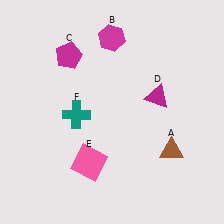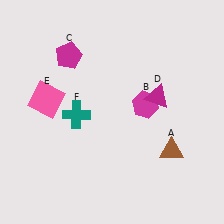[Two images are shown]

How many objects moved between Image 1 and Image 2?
2 objects moved between the two images.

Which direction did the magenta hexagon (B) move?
The magenta hexagon (B) moved down.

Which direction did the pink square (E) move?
The pink square (E) moved up.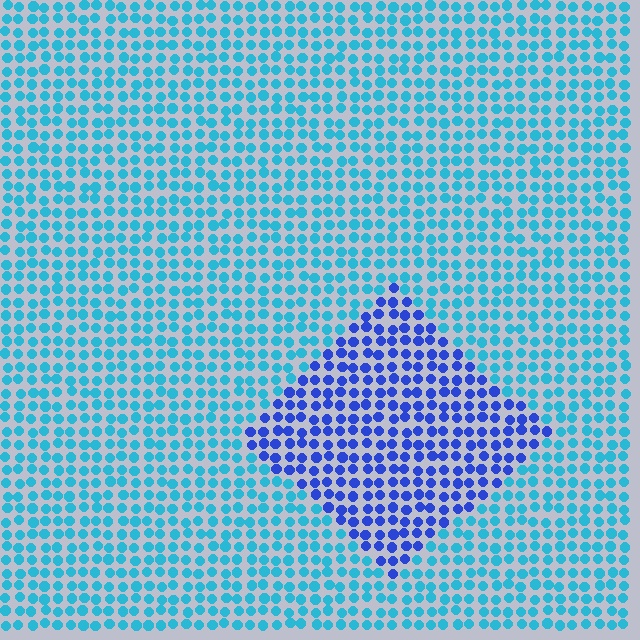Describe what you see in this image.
The image is filled with small cyan elements in a uniform arrangement. A diamond-shaped region is visible where the elements are tinted to a slightly different hue, forming a subtle color boundary.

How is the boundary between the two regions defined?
The boundary is defined purely by a slight shift in hue (about 41 degrees). Spacing, size, and orientation are identical on both sides.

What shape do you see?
I see a diamond.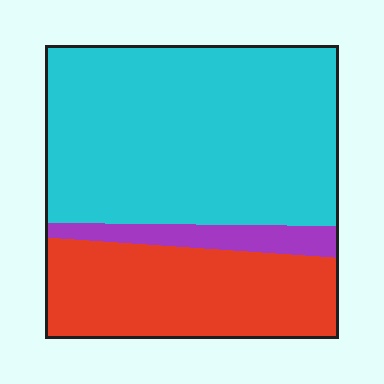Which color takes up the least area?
Purple, at roughly 10%.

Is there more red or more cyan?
Cyan.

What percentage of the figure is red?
Red takes up about one third (1/3) of the figure.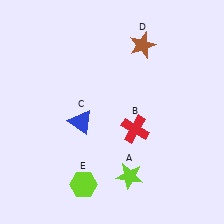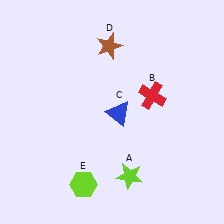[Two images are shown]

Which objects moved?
The objects that moved are: the red cross (B), the blue triangle (C), the brown star (D).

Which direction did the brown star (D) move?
The brown star (D) moved left.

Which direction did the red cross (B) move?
The red cross (B) moved up.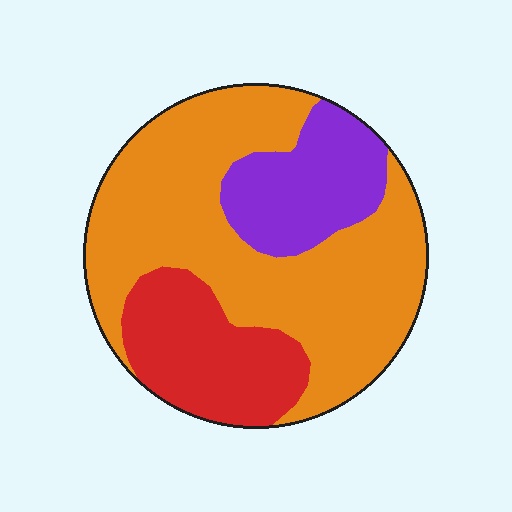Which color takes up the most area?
Orange, at roughly 60%.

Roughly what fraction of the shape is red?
Red takes up about one fifth (1/5) of the shape.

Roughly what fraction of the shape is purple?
Purple takes up less than a quarter of the shape.